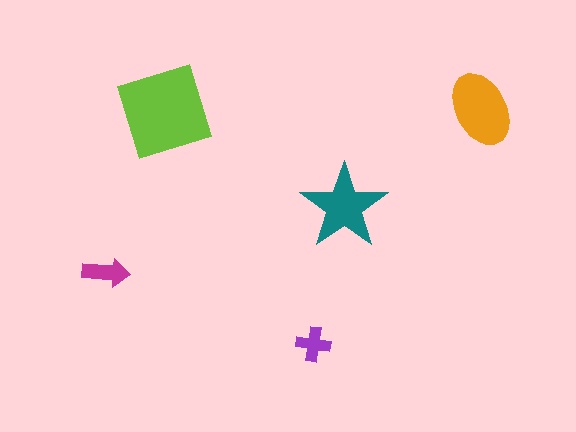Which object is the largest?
The lime diamond.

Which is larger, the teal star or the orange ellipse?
The orange ellipse.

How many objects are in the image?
There are 5 objects in the image.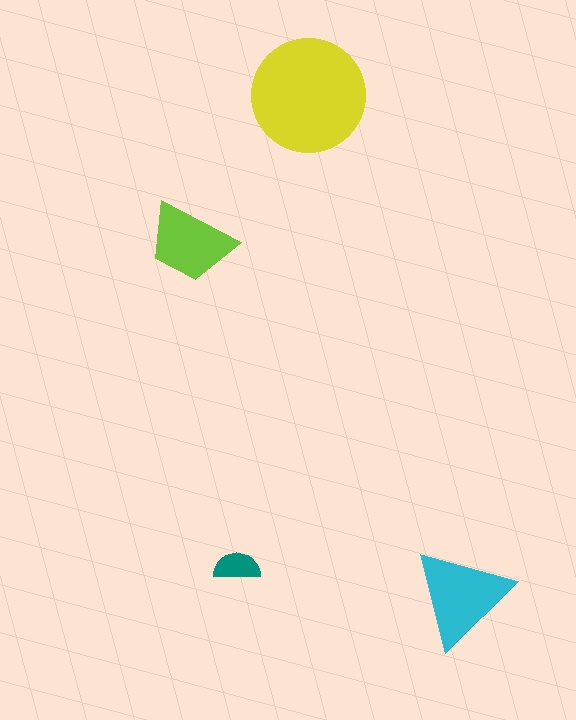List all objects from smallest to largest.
The teal semicircle, the lime trapezoid, the cyan triangle, the yellow circle.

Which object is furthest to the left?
The lime trapezoid is leftmost.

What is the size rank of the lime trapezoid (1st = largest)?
3rd.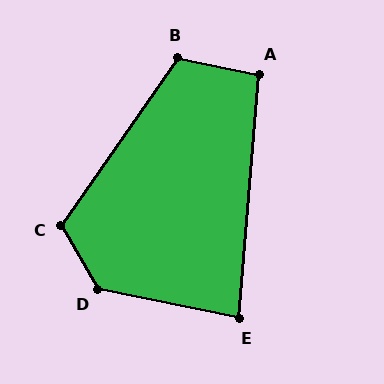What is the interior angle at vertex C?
Approximately 115 degrees (obtuse).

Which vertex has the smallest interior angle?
E, at approximately 83 degrees.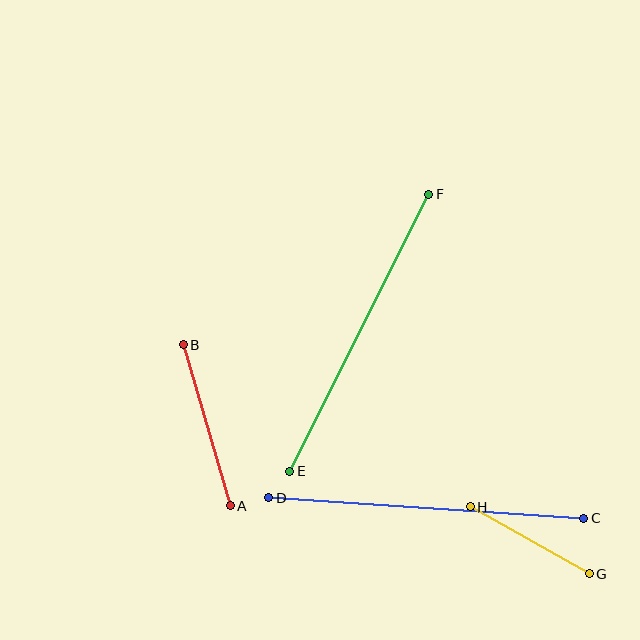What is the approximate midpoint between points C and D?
The midpoint is at approximately (426, 508) pixels.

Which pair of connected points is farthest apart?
Points C and D are farthest apart.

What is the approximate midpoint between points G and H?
The midpoint is at approximately (530, 540) pixels.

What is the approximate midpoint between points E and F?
The midpoint is at approximately (359, 333) pixels.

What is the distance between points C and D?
The distance is approximately 316 pixels.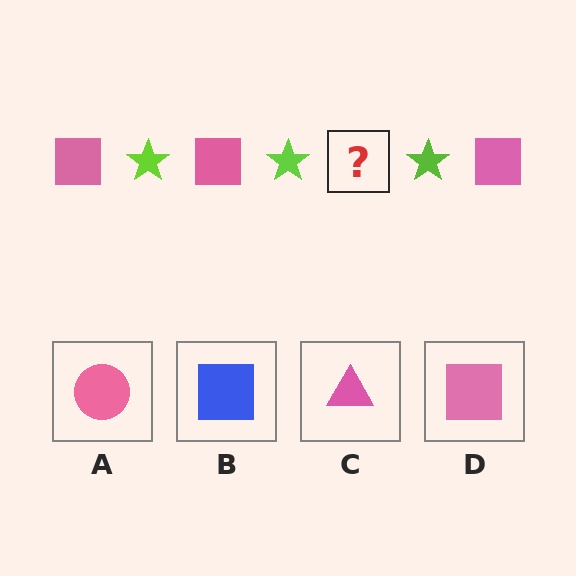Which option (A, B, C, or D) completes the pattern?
D.